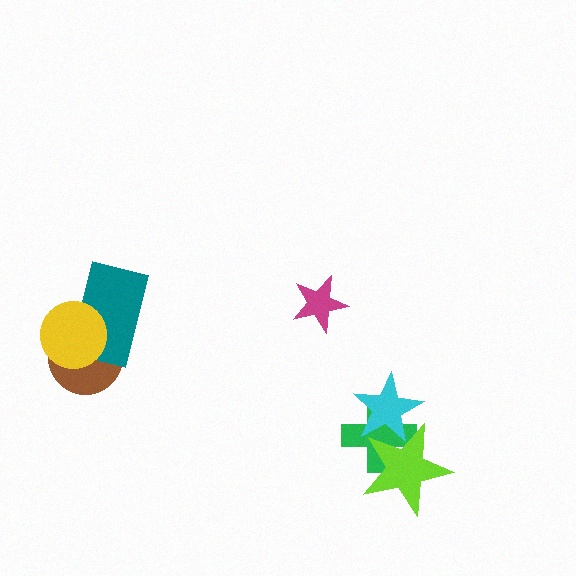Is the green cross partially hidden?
Yes, it is partially covered by another shape.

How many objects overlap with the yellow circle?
2 objects overlap with the yellow circle.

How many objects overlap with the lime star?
2 objects overlap with the lime star.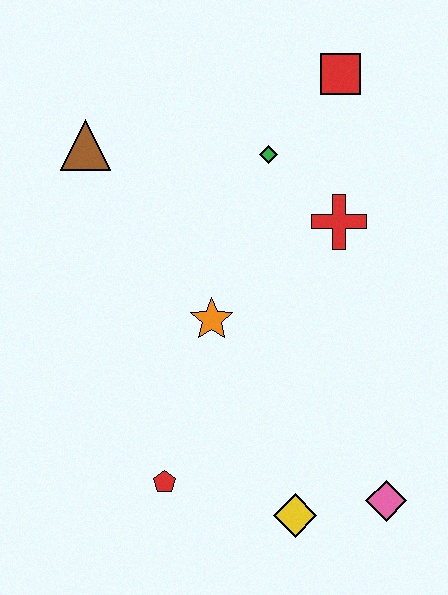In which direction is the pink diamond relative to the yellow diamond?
The pink diamond is to the right of the yellow diamond.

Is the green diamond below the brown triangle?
Yes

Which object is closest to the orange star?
The red cross is closest to the orange star.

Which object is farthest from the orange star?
The red square is farthest from the orange star.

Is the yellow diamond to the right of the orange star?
Yes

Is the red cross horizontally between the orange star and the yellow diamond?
No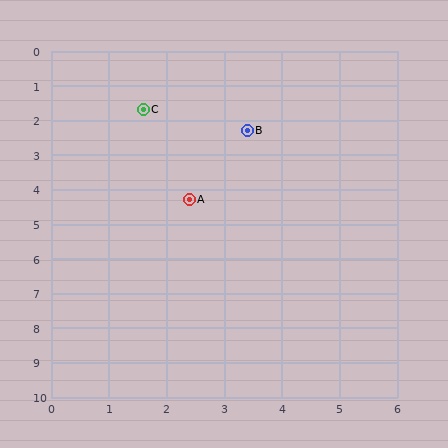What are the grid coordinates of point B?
Point B is at approximately (3.4, 2.3).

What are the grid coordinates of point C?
Point C is at approximately (1.6, 1.7).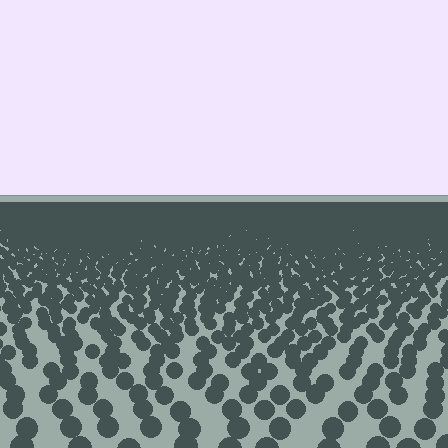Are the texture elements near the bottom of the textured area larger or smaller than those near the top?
Larger. Near the bottom, elements are closer to the viewer and appear at a bigger on-screen size.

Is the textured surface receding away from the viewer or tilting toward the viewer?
The surface is receding away from the viewer. Texture elements get smaller and denser toward the top.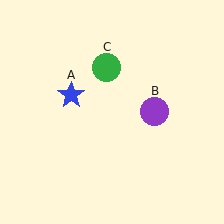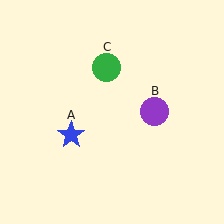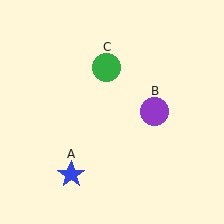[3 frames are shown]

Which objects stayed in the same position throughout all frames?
Purple circle (object B) and green circle (object C) remained stationary.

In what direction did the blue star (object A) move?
The blue star (object A) moved down.